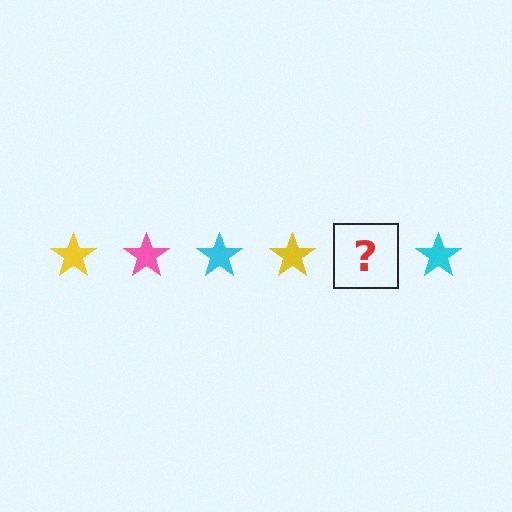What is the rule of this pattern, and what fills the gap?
The rule is that the pattern cycles through yellow, pink, cyan stars. The gap should be filled with a pink star.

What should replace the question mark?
The question mark should be replaced with a pink star.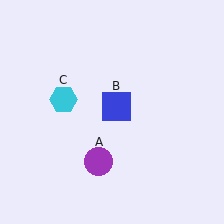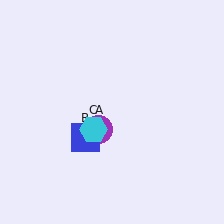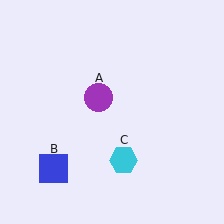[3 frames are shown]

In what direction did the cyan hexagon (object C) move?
The cyan hexagon (object C) moved down and to the right.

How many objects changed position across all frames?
3 objects changed position: purple circle (object A), blue square (object B), cyan hexagon (object C).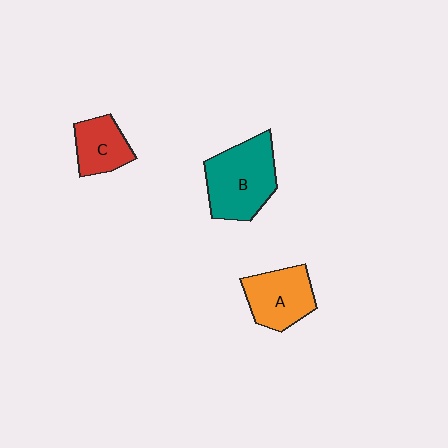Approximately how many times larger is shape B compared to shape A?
Approximately 1.4 times.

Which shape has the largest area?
Shape B (teal).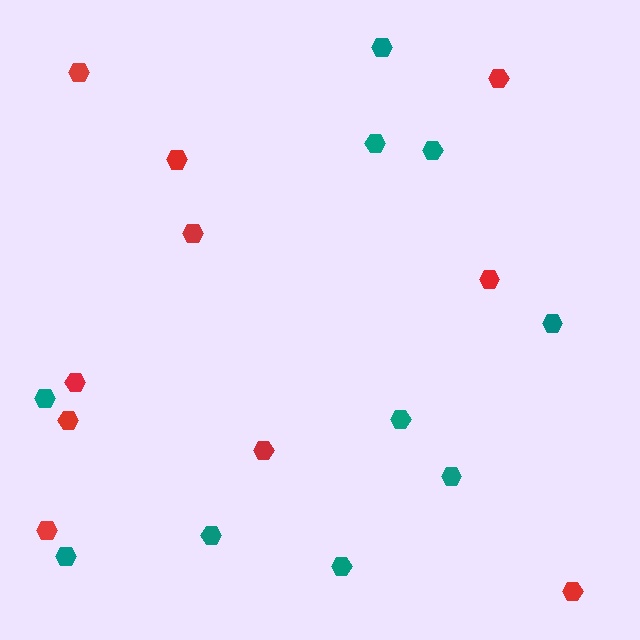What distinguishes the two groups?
There are 2 groups: one group of red hexagons (10) and one group of teal hexagons (10).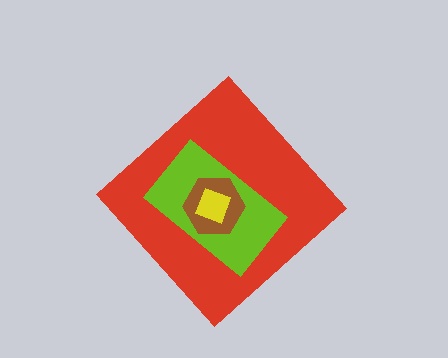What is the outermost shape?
The red diamond.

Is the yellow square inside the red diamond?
Yes.